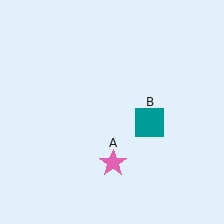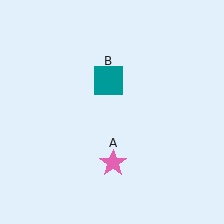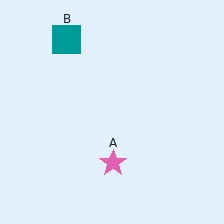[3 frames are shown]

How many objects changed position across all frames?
1 object changed position: teal square (object B).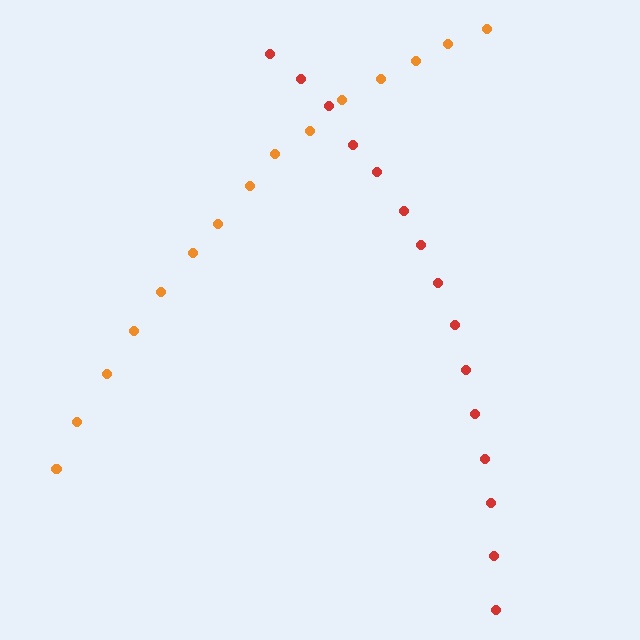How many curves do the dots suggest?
There are 2 distinct paths.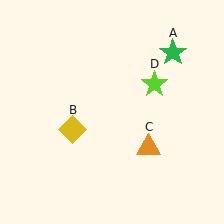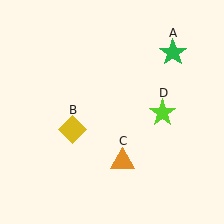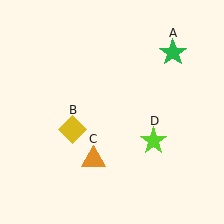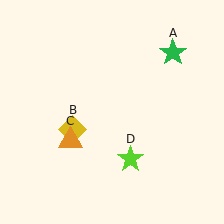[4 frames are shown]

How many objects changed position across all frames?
2 objects changed position: orange triangle (object C), lime star (object D).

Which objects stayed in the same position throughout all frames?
Green star (object A) and yellow diamond (object B) remained stationary.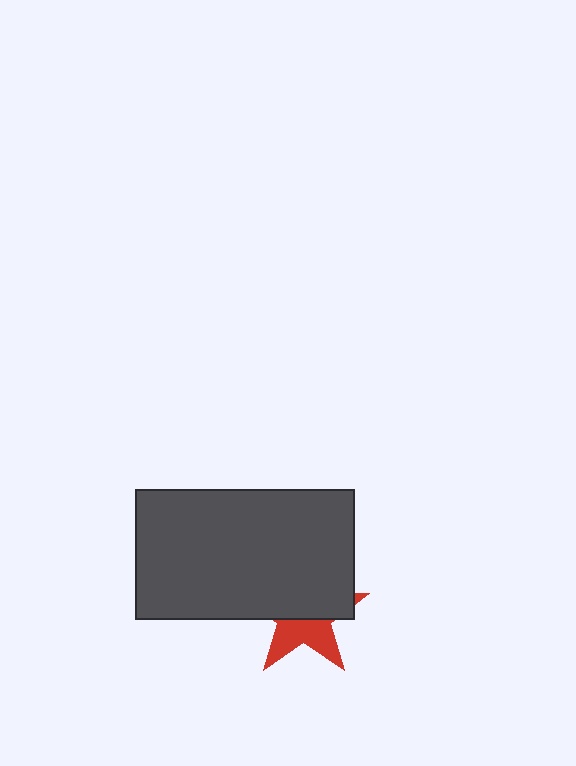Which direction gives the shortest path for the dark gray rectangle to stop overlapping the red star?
Moving up gives the shortest separation.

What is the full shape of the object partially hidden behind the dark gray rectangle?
The partially hidden object is a red star.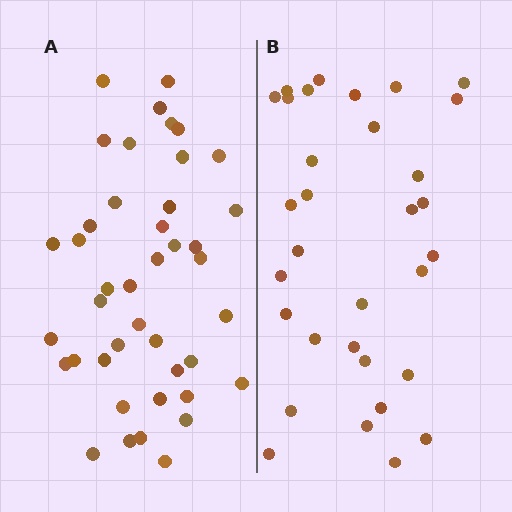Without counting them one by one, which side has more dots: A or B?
Region A (the left region) has more dots.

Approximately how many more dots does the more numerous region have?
Region A has roughly 10 or so more dots than region B.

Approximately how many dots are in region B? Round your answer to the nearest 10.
About 30 dots. (The exact count is 32, which rounds to 30.)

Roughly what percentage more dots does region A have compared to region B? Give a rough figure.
About 30% more.